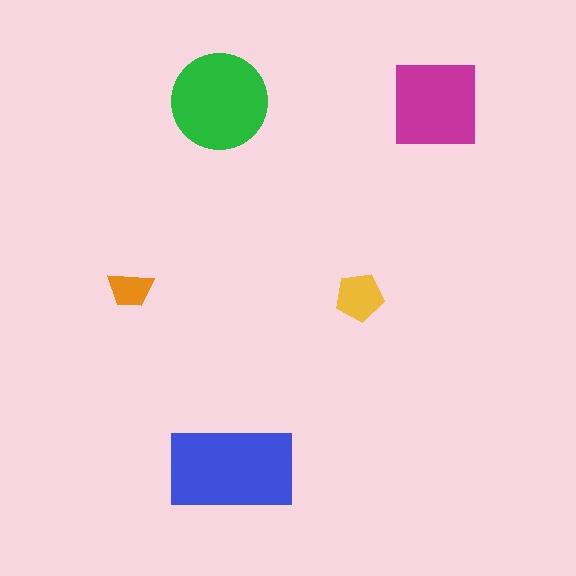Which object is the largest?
The blue rectangle.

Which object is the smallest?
The orange trapezoid.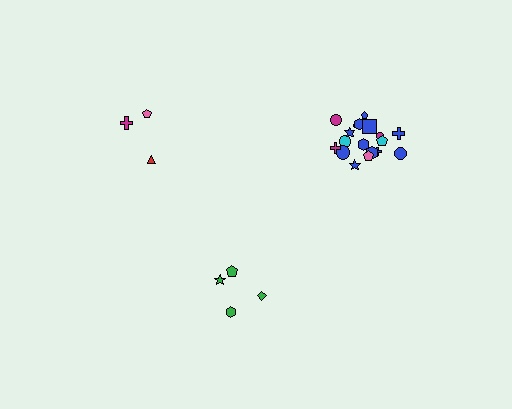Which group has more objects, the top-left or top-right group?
The top-right group.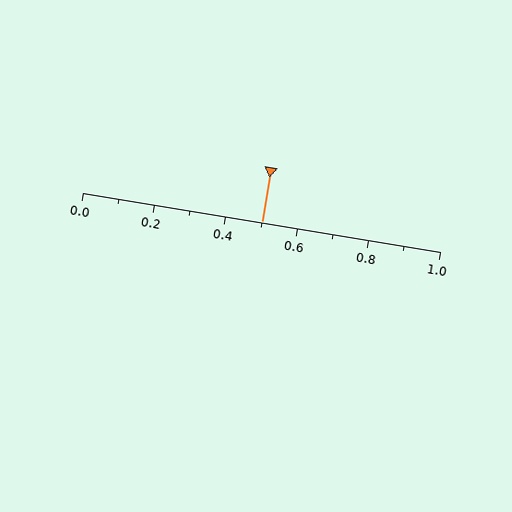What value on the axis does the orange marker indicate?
The marker indicates approximately 0.5.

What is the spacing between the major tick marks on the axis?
The major ticks are spaced 0.2 apart.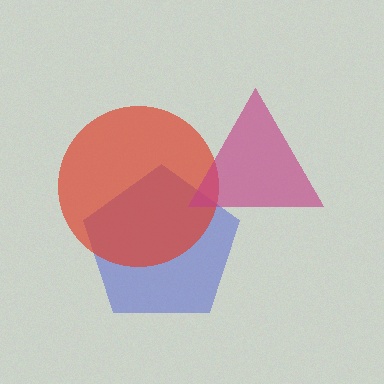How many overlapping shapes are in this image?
There are 3 overlapping shapes in the image.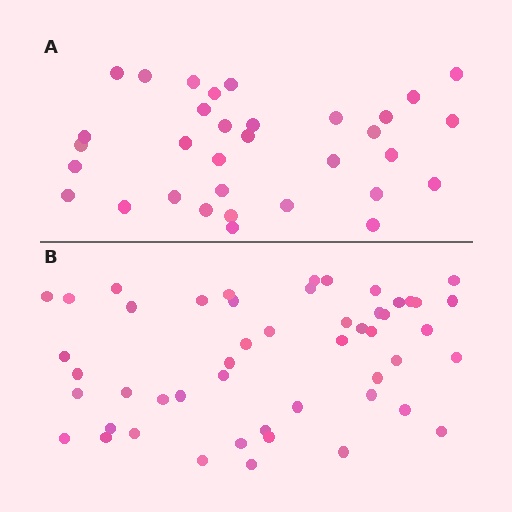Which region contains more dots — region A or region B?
Region B (the bottom region) has more dots.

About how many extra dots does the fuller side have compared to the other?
Region B has approximately 15 more dots than region A.